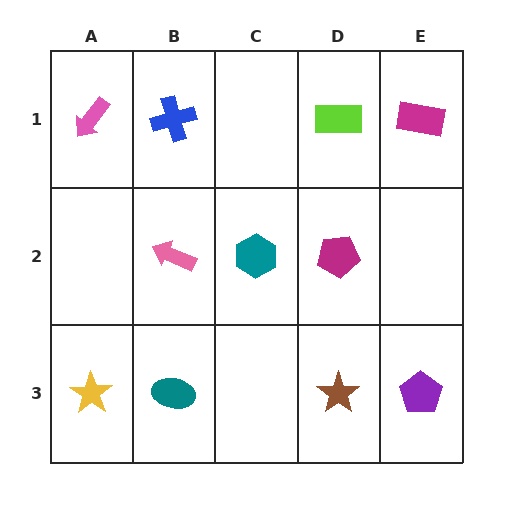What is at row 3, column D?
A brown star.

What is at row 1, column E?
A magenta rectangle.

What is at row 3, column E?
A purple pentagon.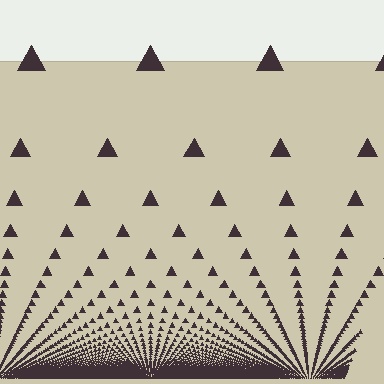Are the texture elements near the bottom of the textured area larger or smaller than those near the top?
Smaller. The gradient is inverted — elements near the bottom are smaller and denser.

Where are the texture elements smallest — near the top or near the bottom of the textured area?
Near the bottom.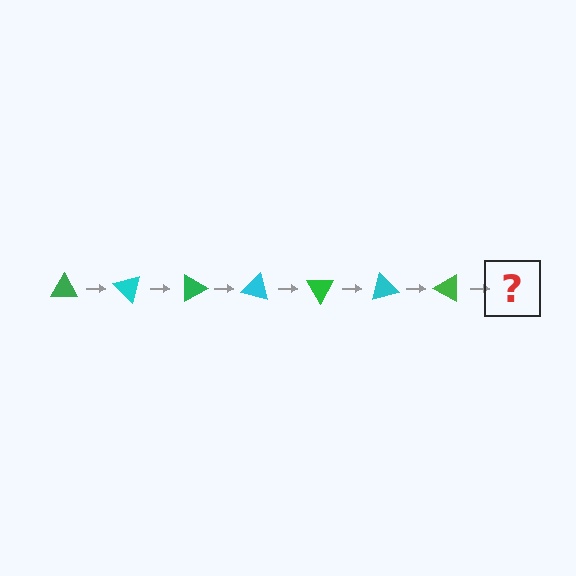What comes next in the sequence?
The next element should be a cyan triangle, rotated 315 degrees from the start.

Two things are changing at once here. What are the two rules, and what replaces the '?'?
The two rules are that it rotates 45 degrees each step and the color cycles through green and cyan. The '?' should be a cyan triangle, rotated 315 degrees from the start.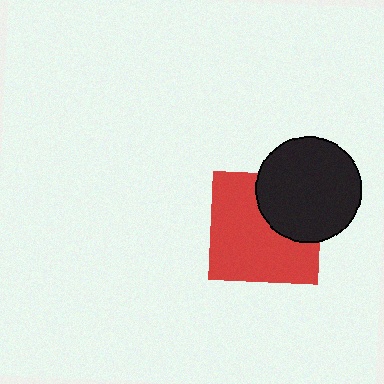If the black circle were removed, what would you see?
You would see the complete red square.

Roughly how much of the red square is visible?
Most of it is visible (roughly 68%).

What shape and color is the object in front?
The object in front is a black circle.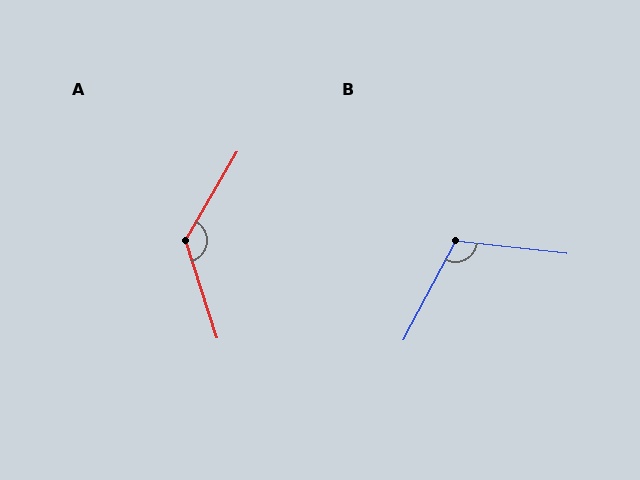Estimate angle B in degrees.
Approximately 111 degrees.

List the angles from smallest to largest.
B (111°), A (132°).